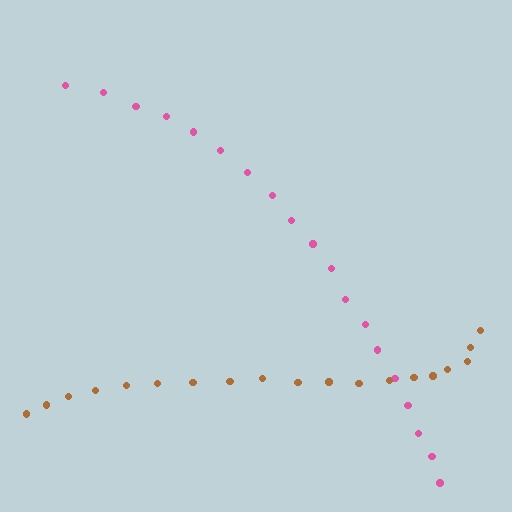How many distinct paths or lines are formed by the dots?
There are 2 distinct paths.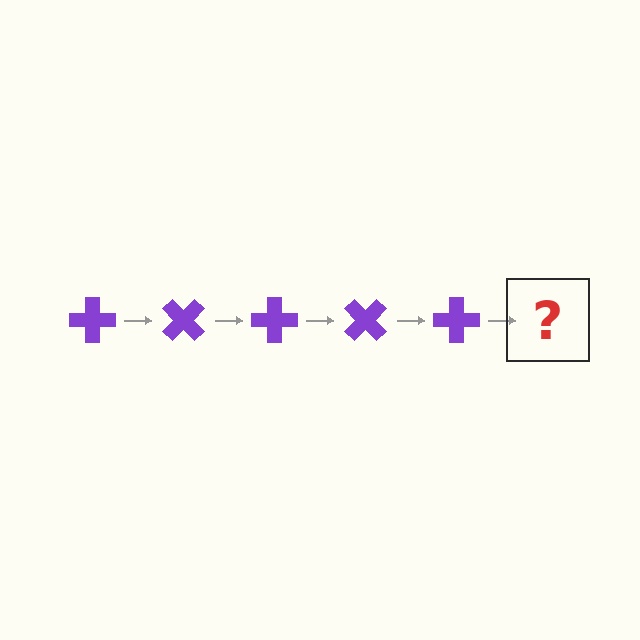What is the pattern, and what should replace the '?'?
The pattern is that the cross rotates 45 degrees each step. The '?' should be a purple cross rotated 225 degrees.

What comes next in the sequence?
The next element should be a purple cross rotated 225 degrees.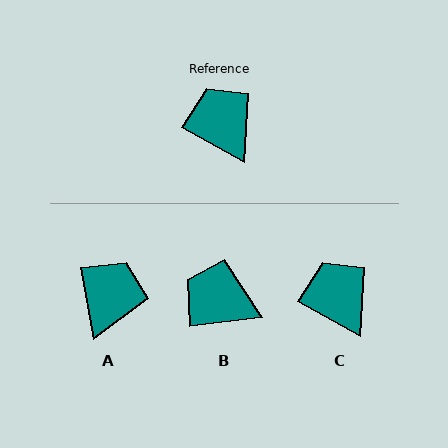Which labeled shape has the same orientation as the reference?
C.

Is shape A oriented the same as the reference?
No, it is off by about 50 degrees.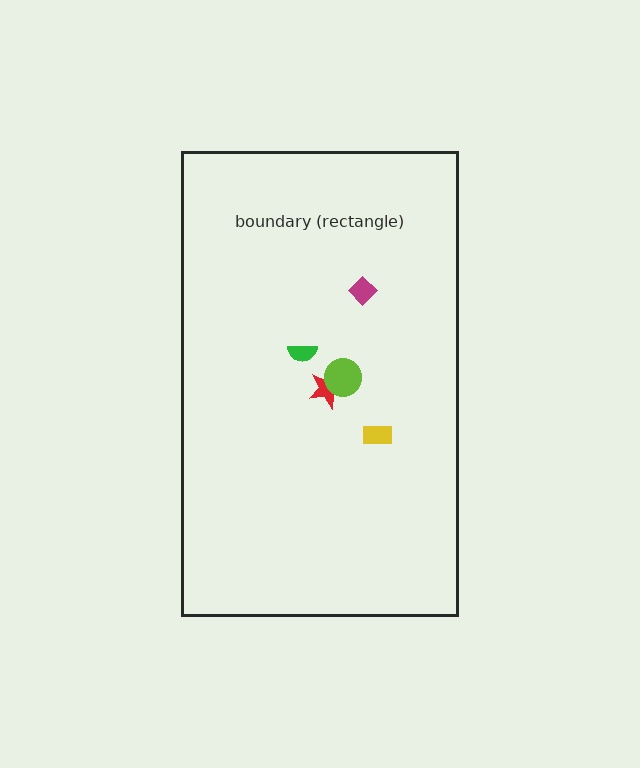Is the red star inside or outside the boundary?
Inside.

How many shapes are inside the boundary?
5 inside, 0 outside.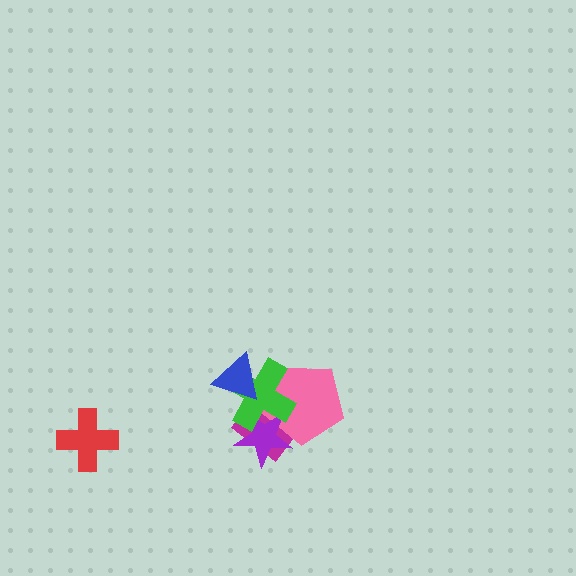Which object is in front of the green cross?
The blue triangle is in front of the green cross.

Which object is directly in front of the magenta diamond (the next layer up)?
The pink pentagon is directly in front of the magenta diamond.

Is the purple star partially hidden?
Yes, it is partially covered by another shape.